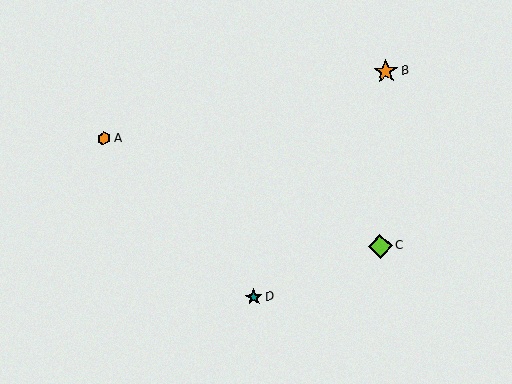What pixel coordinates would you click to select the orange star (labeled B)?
Click at (386, 72) to select the orange star B.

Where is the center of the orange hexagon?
The center of the orange hexagon is at (104, 138).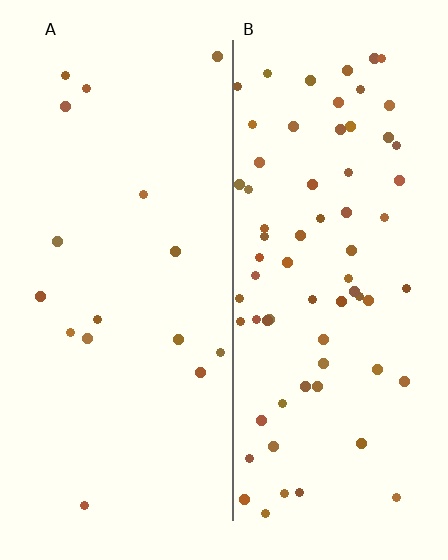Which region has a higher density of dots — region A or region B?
B (the right).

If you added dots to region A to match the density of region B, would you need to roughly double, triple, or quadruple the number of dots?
Approximately quadruple.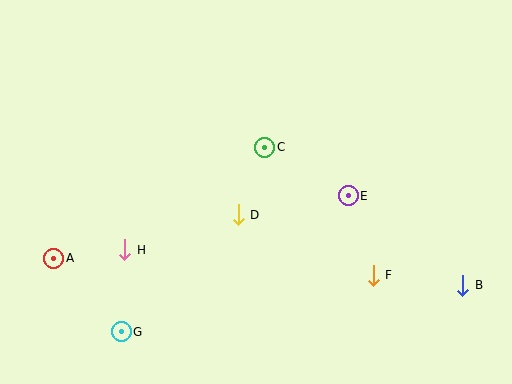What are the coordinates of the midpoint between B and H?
The midpoint between B and H is at (294, 268).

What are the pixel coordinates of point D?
Point D is at (238, 215).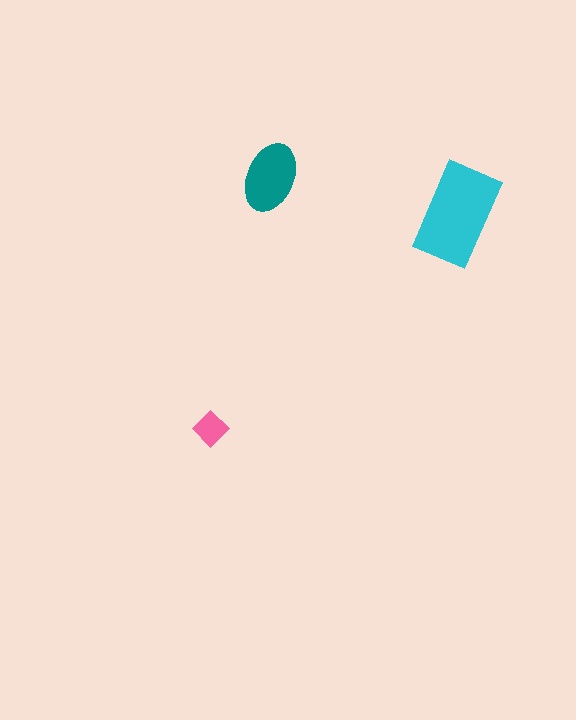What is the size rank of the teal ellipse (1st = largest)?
2nd.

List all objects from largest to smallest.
The cyan rectangle, the teal ellipse, the pink diamond.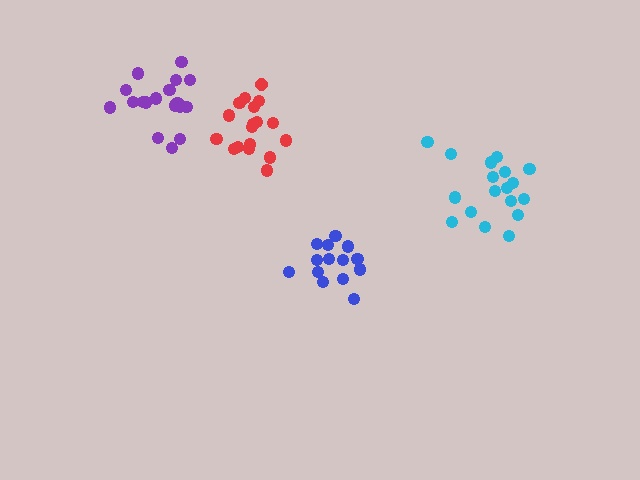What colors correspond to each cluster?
The clusters are colored: red, blue, purple, cyan.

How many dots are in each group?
Group 1: 18 dots, Group 2: 14 dots, Group 3: 19 dots, Group 4: 18 dots (69 total).